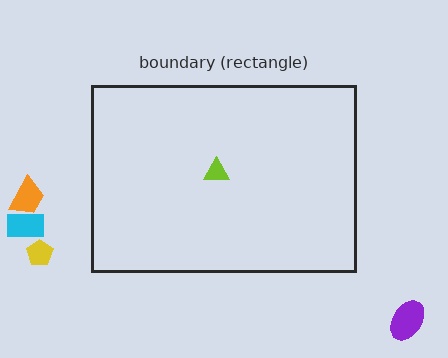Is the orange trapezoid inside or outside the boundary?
Outside.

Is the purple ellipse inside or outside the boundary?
Outside.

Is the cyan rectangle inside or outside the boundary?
Outside.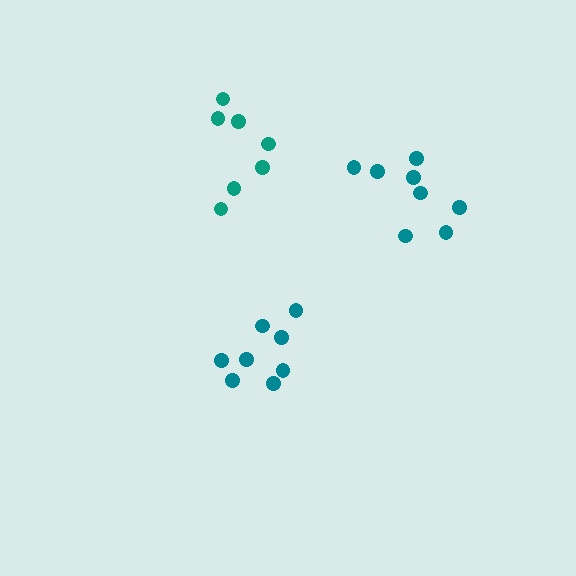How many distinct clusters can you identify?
There are 3 distinct clusters.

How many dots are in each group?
Group 1: 8 dots, Group 2: 8 dots, Group 3: 7 dots (23 total).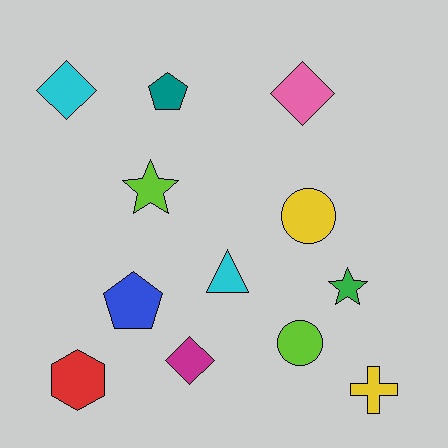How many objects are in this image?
There are 12 objects.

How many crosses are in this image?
There is 1 cross.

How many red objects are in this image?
There is 1 red object.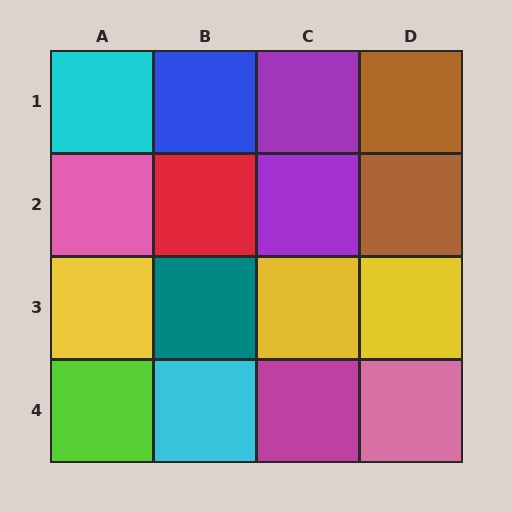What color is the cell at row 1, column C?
Purple.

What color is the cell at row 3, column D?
Yellow.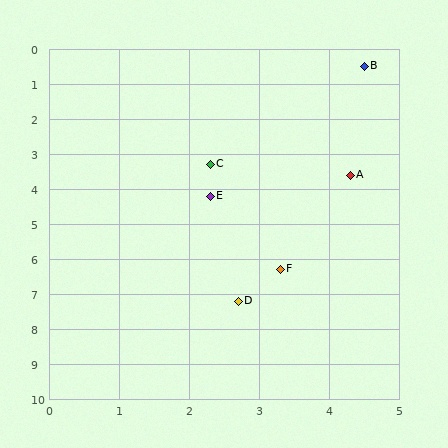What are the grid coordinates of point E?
Point E is at approximately (2.3, 4.2).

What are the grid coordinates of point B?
Point B is at approximately (4.5, 0.5).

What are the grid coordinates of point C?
Point C is at approximately (2.3, 3.3).